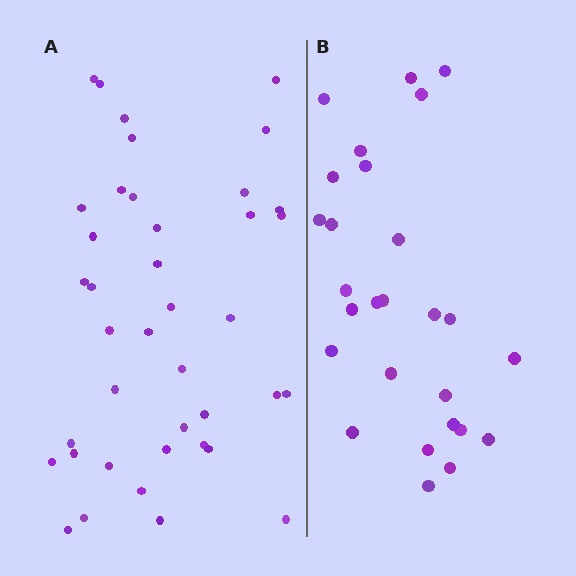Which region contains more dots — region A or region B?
Region A (the left region) has more dots.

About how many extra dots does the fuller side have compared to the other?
Region A has approximately 15 more dots than region B.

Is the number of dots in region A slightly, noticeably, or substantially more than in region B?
Region A has substantially more. The ratio is roughly 1.5 to 1.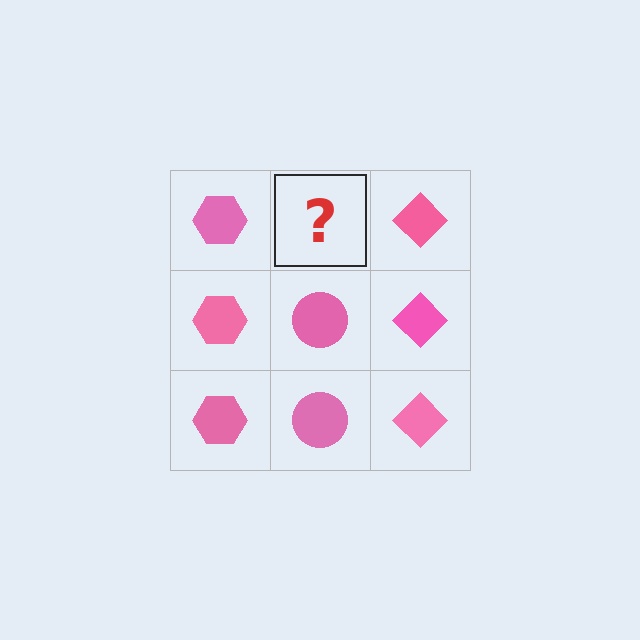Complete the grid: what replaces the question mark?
The question mark should be replaced with a pink circle.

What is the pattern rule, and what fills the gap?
The rule is that each column has a consistent shape. The gap should be filled with a pink circle.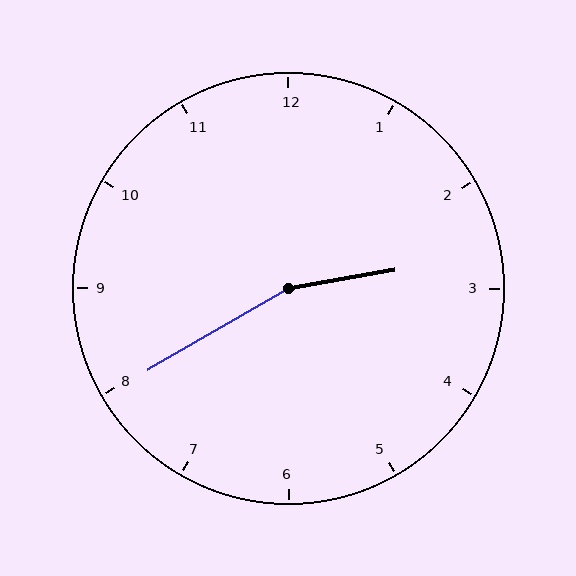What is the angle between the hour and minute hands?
Approximately 160 degrees.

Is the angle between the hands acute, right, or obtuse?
It is obtuse.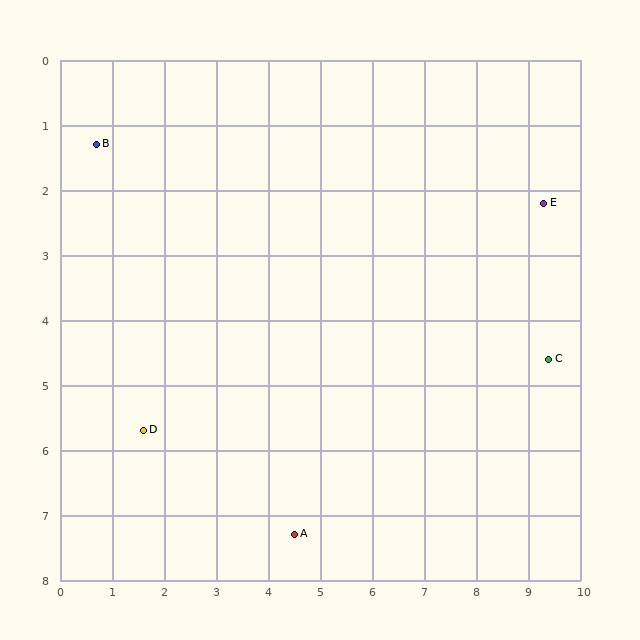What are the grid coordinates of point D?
Point D is at approximately (1.6, 5.7).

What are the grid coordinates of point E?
Point E is at approximately (9.3, 2.2).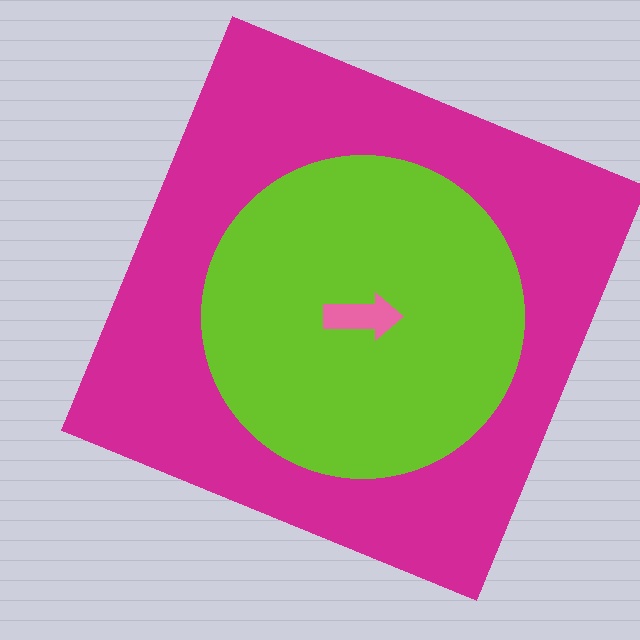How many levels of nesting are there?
3.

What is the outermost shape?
The magenta square.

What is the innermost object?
The pink arrow.